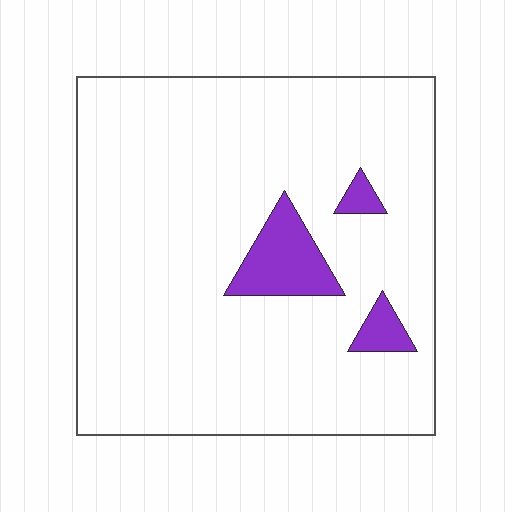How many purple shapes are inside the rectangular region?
3.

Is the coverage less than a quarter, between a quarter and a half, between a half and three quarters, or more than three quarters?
Less than a quarter.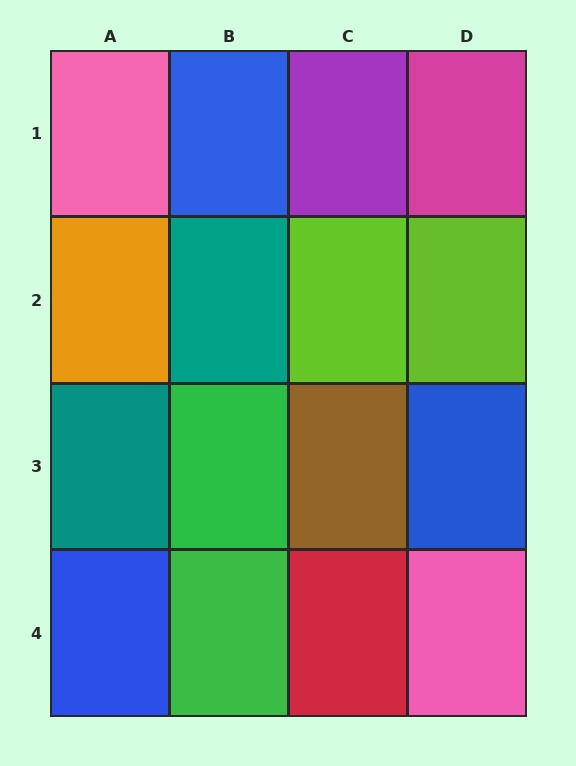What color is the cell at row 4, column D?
Pink.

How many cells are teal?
2 cells are teal.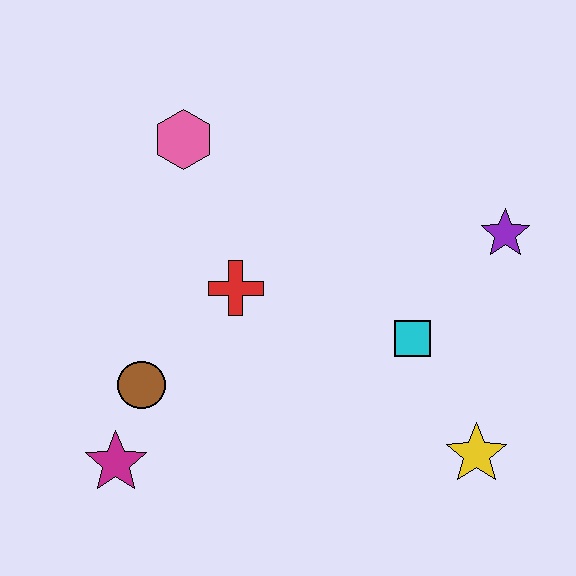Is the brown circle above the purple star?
No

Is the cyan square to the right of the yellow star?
No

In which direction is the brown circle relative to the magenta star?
The brown circle is above the magenta star.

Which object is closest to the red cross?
The brown circle is closest to the red cross.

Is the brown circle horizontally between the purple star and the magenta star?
Yes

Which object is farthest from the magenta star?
The purple star is farthest from the magenta star.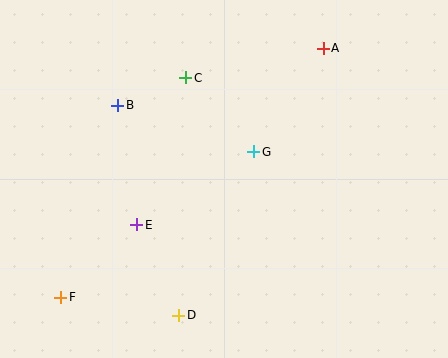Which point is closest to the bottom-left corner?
Point F is closest to the bottom-left corner.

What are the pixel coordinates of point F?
Point F is at (61, 297).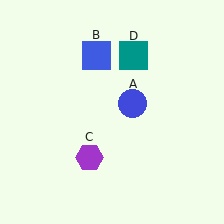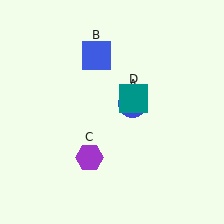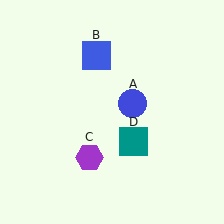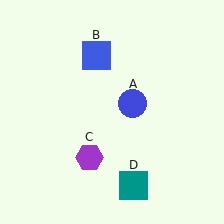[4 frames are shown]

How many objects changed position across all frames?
1 object changed position: teal square (object D).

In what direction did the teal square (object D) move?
The teal square (object D) moved down.